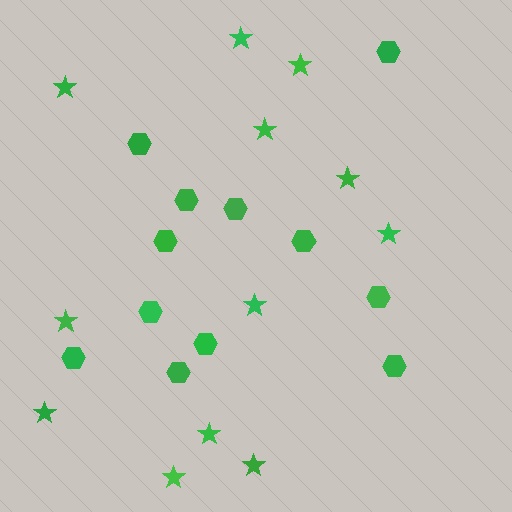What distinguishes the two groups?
There are 2 groups: one group of hexagons (12) and one group of stars (12).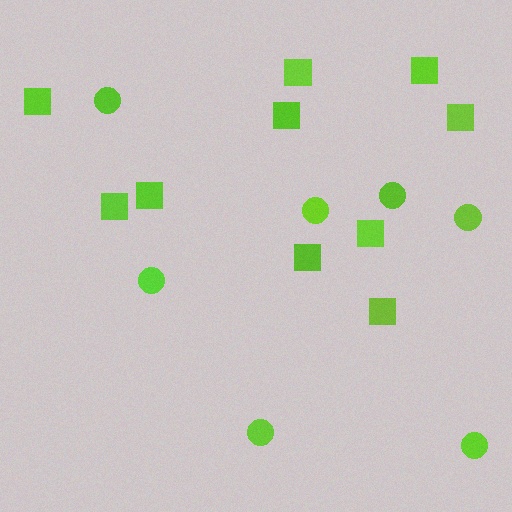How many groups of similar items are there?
There are 2 groups: one group of circles (7) and one group of squares (10).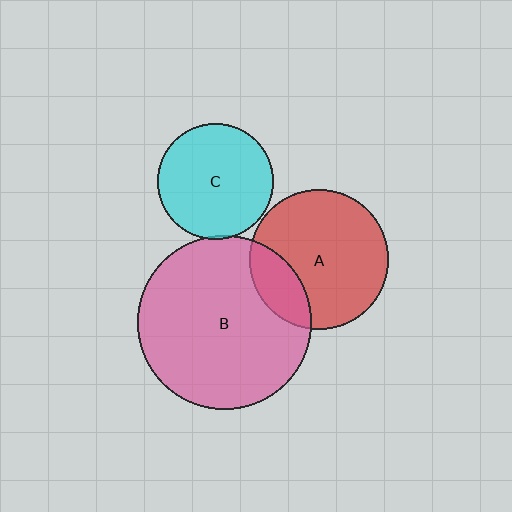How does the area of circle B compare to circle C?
Approximately 2.3 times.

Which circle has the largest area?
Circle B (pink).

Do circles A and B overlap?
Yes.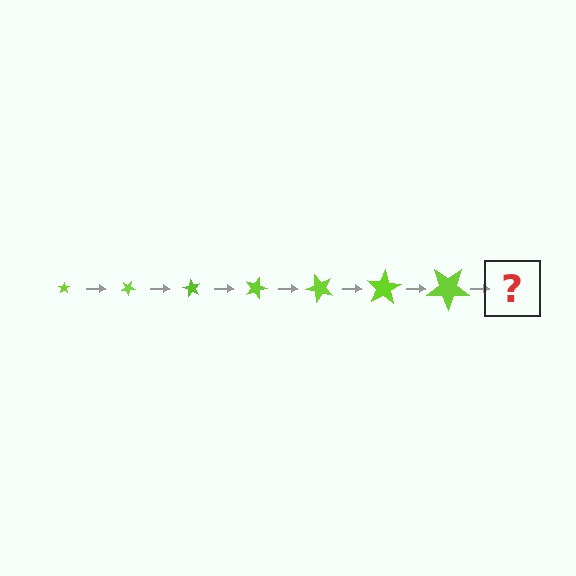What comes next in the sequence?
The next element should be a star, larger than the previous one and rotated 210 degrees from the start.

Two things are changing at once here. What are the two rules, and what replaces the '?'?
The two rules are that the star grows larger each step and it rotates 30 degrees each step. The '?' should be a star, larger than the previous one and rotated 210 degrees from the start.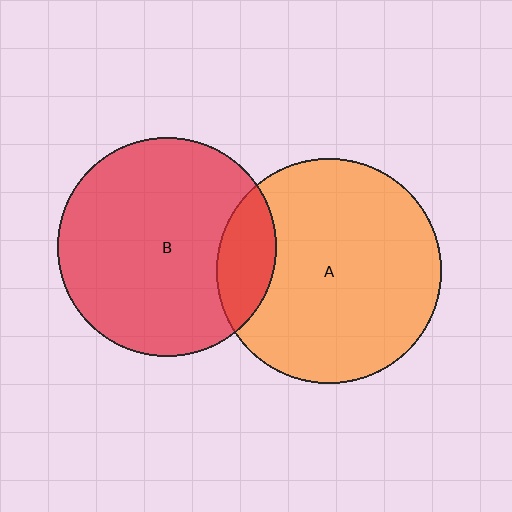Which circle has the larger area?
Circle A (orange).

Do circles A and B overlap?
Yes.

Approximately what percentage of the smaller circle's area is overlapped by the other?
Approximately 15%.